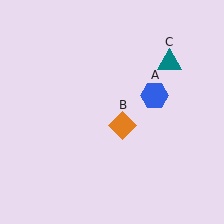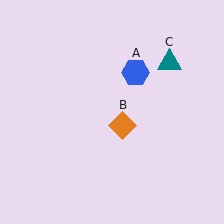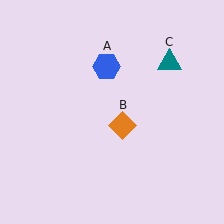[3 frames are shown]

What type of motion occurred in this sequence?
The blue hexagon (object A) rotated counterclockwise around the center of the scene.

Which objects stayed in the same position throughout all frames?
Orange diamond (object B) and teal triangle (object C) remained stationary.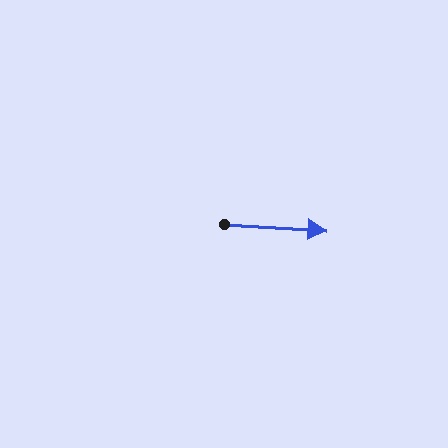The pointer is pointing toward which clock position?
Roughly 3 o'clock.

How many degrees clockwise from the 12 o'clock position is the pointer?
Approximately 93 degrees.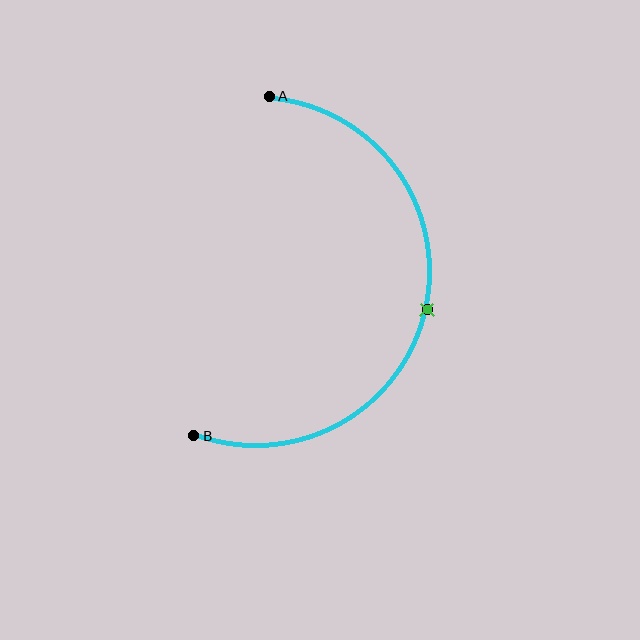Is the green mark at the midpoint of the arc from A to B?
Yes. The green mark lies on the arc at equal arc-length from both A and B — it is the arc midpoint.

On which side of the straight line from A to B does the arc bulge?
The arc bulges to the right of the straight line connecting A and B.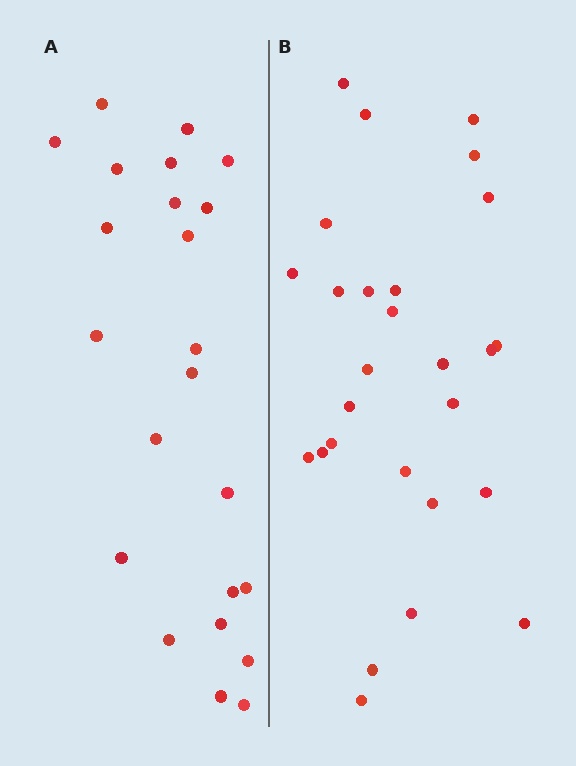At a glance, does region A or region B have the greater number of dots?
Region B (the right region) has more dots.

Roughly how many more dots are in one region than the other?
Region B has about 4 more dots than region A.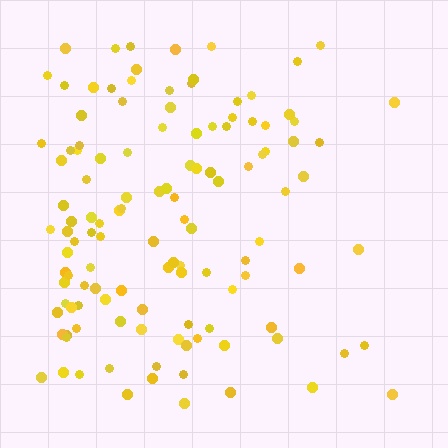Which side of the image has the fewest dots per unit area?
The right.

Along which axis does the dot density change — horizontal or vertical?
Horizontal.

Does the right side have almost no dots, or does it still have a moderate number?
Still a moderate number, just noticeably fewer than the left.